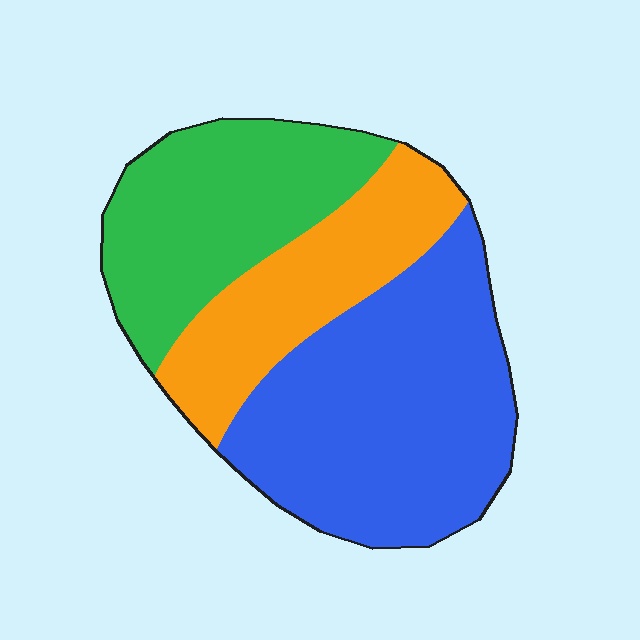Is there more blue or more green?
Blue.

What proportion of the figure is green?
Green takes up about one third (1/3) of the figure.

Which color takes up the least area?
Orange, at roughly 25%.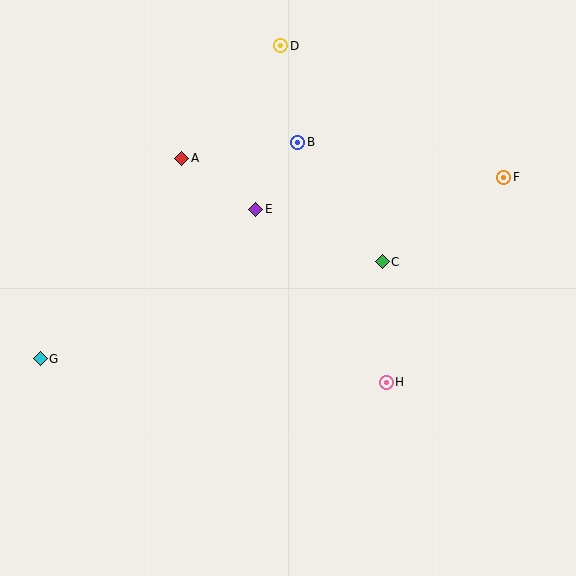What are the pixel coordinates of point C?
Point C is at (382, 262).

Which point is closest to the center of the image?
Point E at (256, 209) is closest to the center.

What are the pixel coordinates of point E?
Point E is at (256, 209).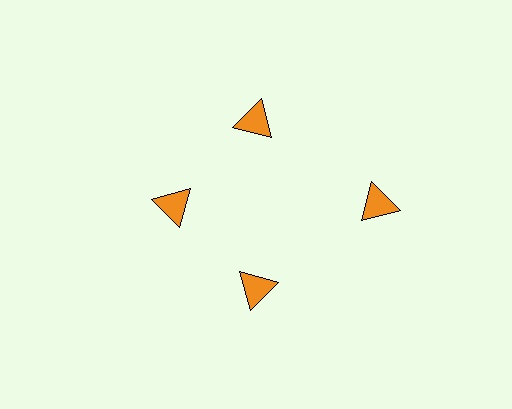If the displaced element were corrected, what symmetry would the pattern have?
It would have 4-fold rotational symmetry — the pattern would map onto itself every 90 degrees.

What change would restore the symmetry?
The symmetry would be restored by moving it inward, back onto the ring so that all 4 triangles sit at equal angles and equal distance from the center.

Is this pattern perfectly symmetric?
No. The 4 orange triangles are arranged in a ring, but one element near the 3 o'clock position is pushed outward from the center, breaking the 4-fold rotational symmetry.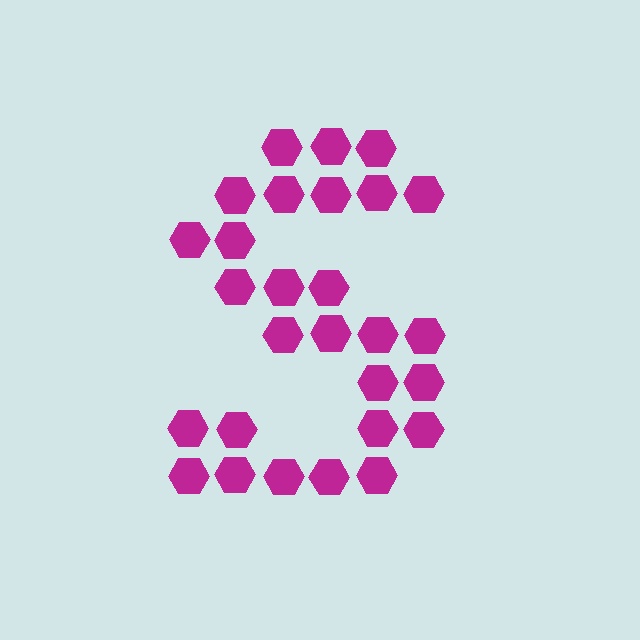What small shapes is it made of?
It is made of small hexagons.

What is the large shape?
The large shape is the letter S.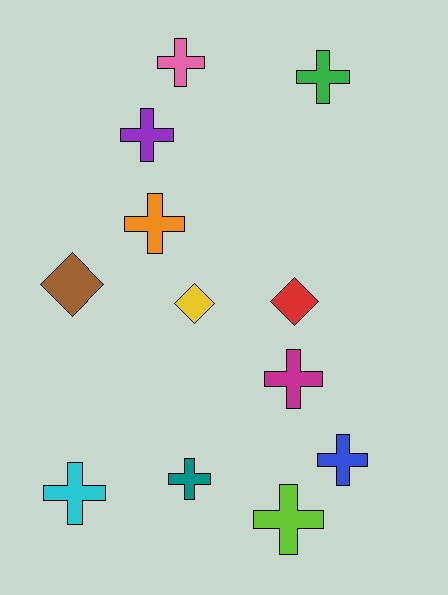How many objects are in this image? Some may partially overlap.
There are 12 objects.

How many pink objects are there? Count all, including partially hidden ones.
There is 1 pink object.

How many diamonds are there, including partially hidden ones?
There are 3 diamonds.